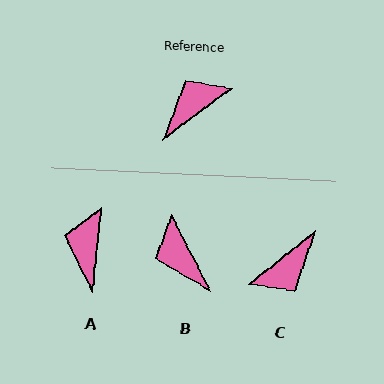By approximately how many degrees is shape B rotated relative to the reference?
Approximately 81 degrees counter-clockwise.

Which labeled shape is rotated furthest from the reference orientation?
C, about 178 degrees away.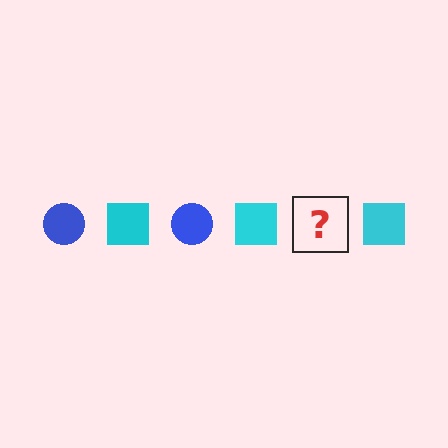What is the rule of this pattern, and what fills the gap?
The rule is that the pattern alternates between blue circle and cyan square. The gap should be filled with a blue circle.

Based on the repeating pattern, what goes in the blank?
The blank should be a blue circle.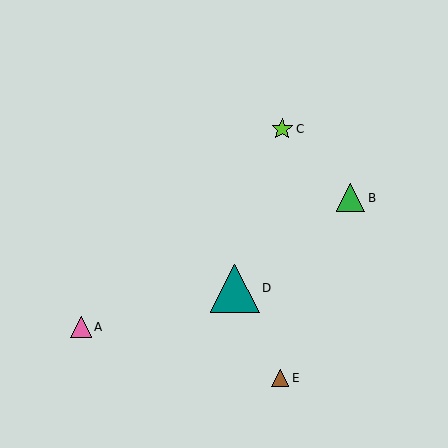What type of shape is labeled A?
Shape A is a pink triangle.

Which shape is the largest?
The teal triangle (labeled D) is the largest.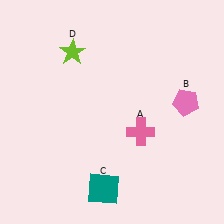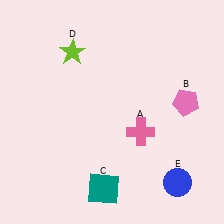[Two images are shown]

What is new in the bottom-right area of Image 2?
A blue circle (E) was added in the bottom-right area of Image 2.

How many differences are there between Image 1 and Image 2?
There is 1 difference between the two images.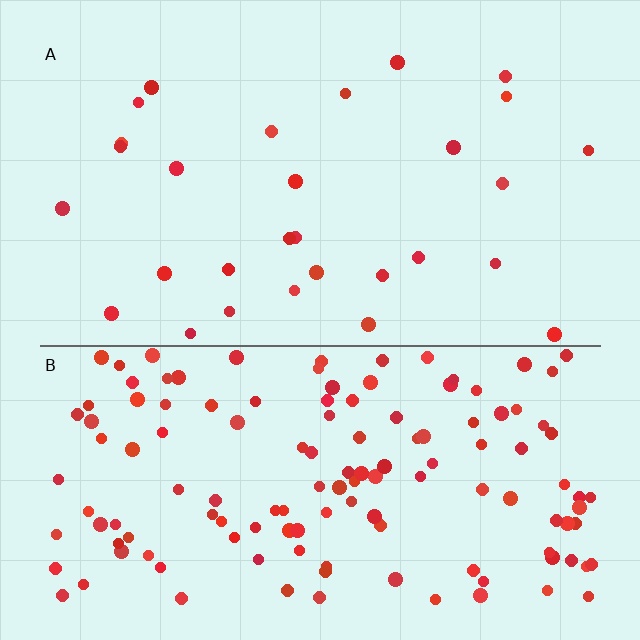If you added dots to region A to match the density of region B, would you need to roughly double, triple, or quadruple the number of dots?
Approximately quadruple.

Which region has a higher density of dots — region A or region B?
B (the bottom).